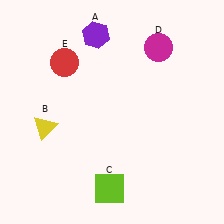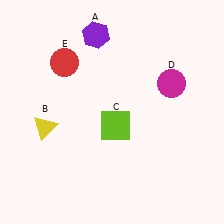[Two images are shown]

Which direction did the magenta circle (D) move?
The magenta circle (D) moved down.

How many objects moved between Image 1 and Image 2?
2 objects moved between the two images.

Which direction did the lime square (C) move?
The lime square (C) moved up.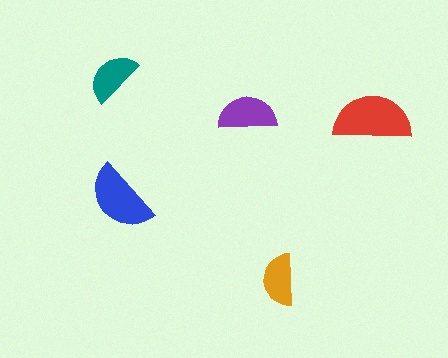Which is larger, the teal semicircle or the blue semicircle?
The blue one.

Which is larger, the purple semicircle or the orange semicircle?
The purple one.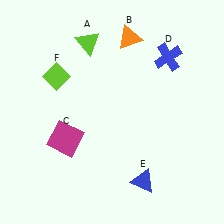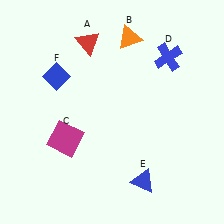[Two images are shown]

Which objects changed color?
A changed from lime to red. F changed from lime to blue.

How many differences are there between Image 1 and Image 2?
There are 2 differences between the two images.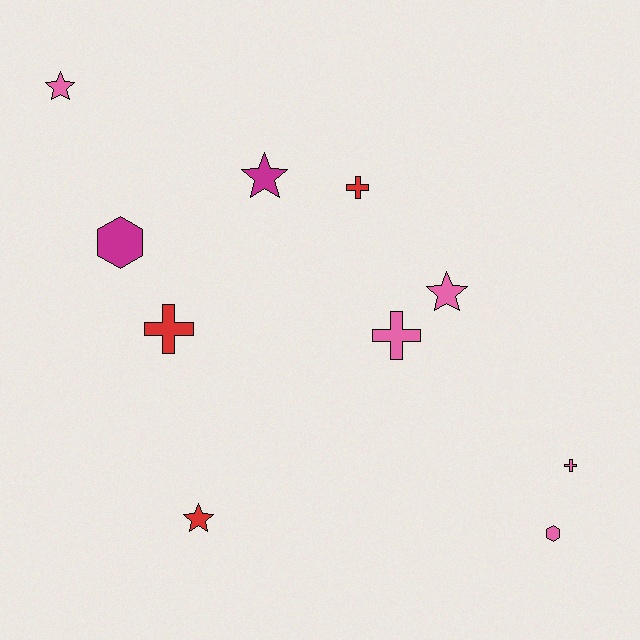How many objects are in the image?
There are 10 objects.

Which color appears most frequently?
Pink, with 5 objects.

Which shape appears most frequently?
Star, with 4 objects.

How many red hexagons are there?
There are no red hexagons.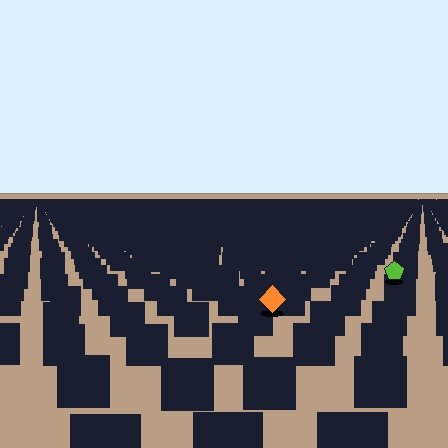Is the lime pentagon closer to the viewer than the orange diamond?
No. The orange diamond is closer — you can tell from the texture gradient: the ground texture is coarser near it.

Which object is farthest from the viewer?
The lime pentagon is farthest from the viewer. It appears smaller and the ground texture around it is denser.